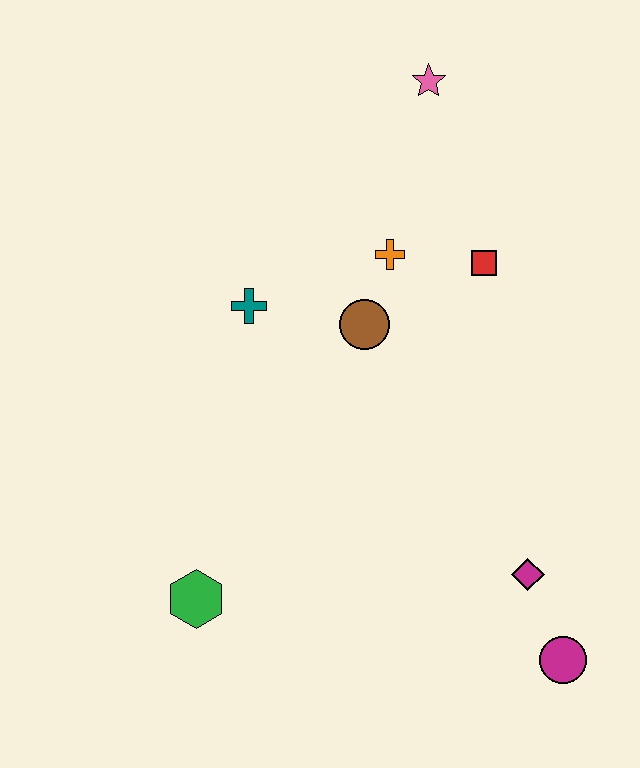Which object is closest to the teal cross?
The brown circle is closest to the teal cross.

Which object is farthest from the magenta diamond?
The pink star is farthest from the magenta diamond.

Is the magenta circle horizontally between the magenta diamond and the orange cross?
No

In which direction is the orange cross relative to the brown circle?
The orange cross is above the brown circle.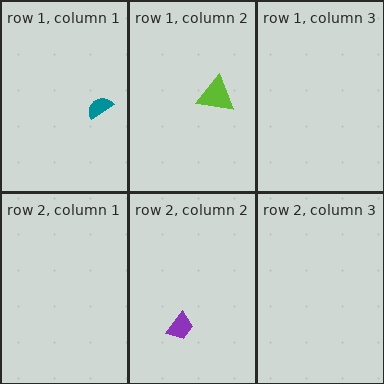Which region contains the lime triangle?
The row 1, column 2 region.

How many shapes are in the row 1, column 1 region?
1.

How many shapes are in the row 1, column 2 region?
1.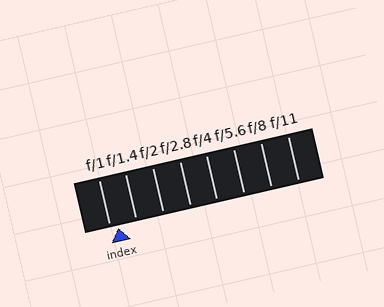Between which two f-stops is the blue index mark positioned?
The index mark is between f/1 and f/1.4.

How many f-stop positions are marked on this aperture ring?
There are 8 f-stop positions marked.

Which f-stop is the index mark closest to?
The index mark is closest to f/1.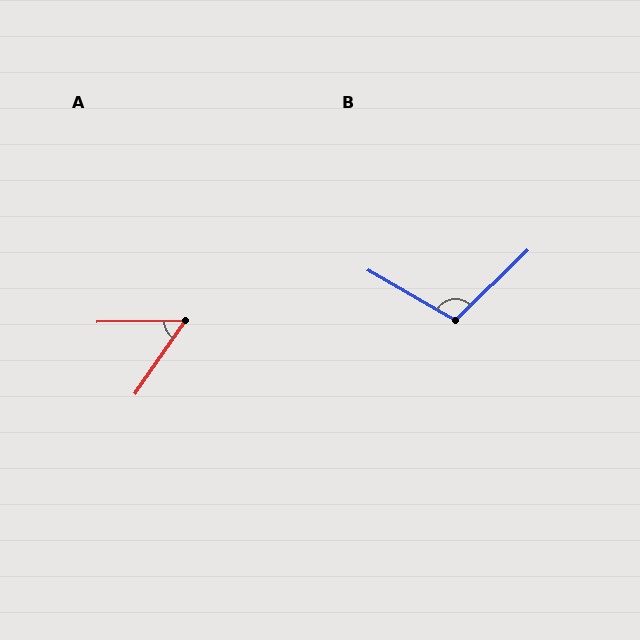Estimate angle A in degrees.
Approximately 54 degrees.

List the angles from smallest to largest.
A (54°), B (106°).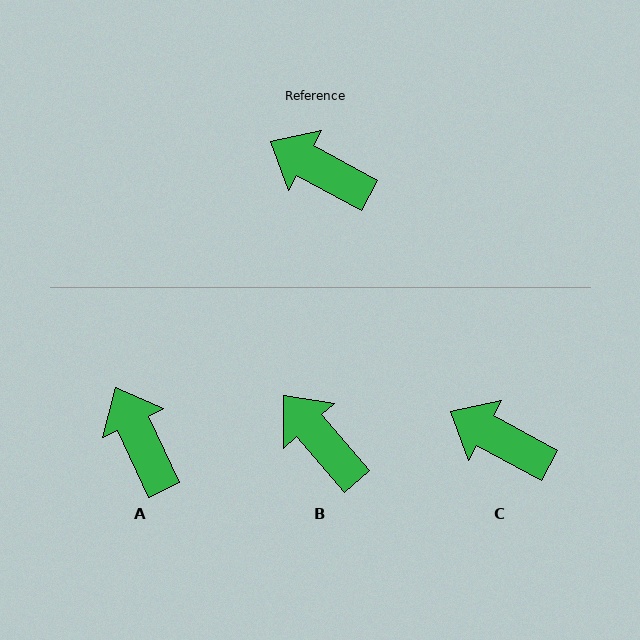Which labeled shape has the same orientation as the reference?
C.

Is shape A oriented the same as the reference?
No, it is off by about 36 degrees.